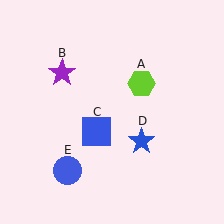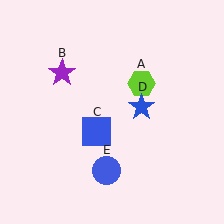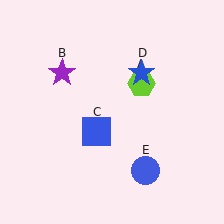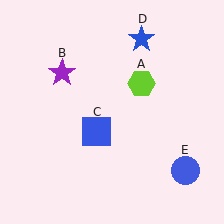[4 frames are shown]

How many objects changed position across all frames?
2 objects changed position: blue star (object D), blue circle (object E).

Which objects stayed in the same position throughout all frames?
Lime hexagon (object A) and purple star (object B) and blue square (object C) remained stationary.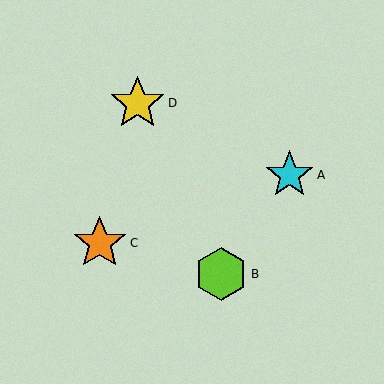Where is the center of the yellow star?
The center of the yellow star is at (137, 103).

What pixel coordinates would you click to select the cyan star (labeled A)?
Click at (290, 175) to select the cyan star A.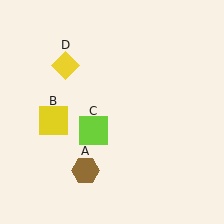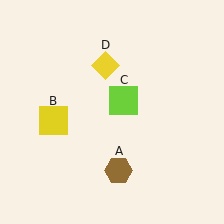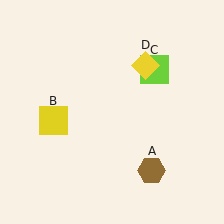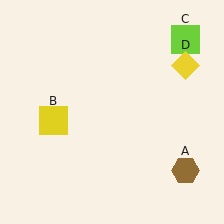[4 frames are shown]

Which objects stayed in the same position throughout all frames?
Yellow square (object B) remained stationary.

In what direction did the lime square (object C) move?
The lime square (object C) moved up and to the right.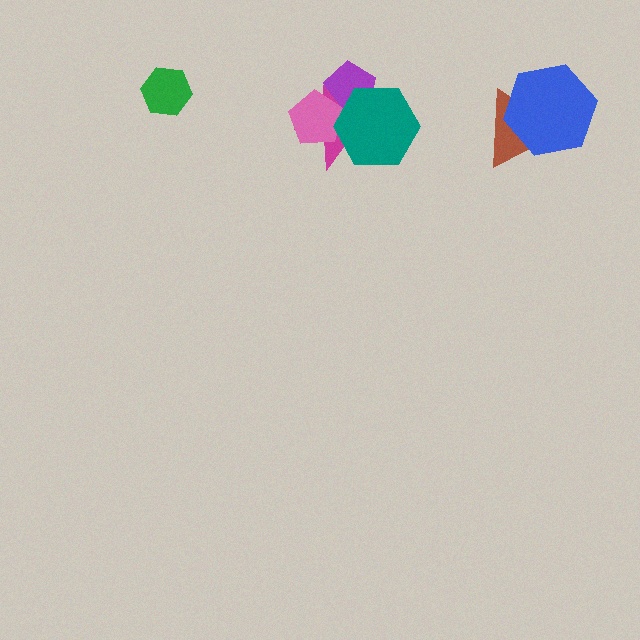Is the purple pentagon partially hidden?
Yes, it is partially covered by another shape.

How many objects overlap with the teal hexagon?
3 objects overlap with the teal hexagon.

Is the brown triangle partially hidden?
Yes, it is partially covered by another shape.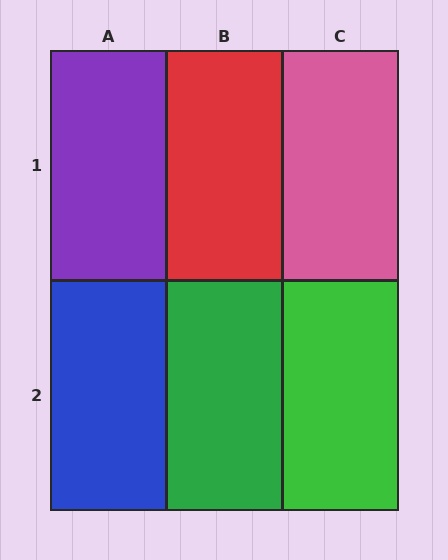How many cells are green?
2 cells are green.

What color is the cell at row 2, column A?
Blue.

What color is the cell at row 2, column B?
Green.